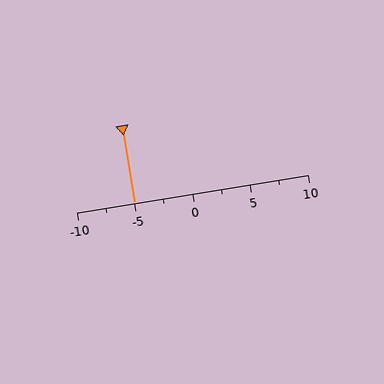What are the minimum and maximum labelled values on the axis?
The axis runs from -10 to 10.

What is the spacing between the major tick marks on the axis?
The major ticks are spaced 5 apart.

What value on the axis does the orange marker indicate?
The marker indicates approximately -5.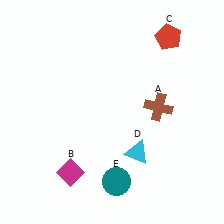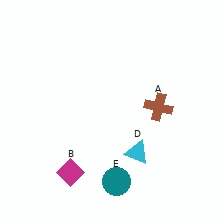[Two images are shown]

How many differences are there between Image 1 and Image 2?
There is 1 difference between the two images.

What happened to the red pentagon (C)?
The red pentagon (C) was removed in Image 2. It was in the top-right area of Image 1.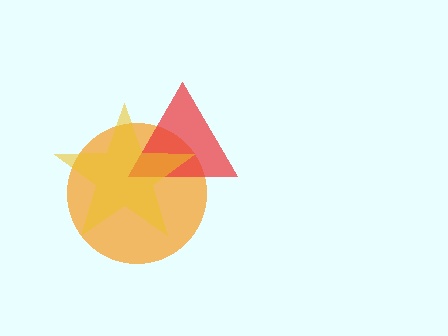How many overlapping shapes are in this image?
There are 3 overlapping shapes in the image.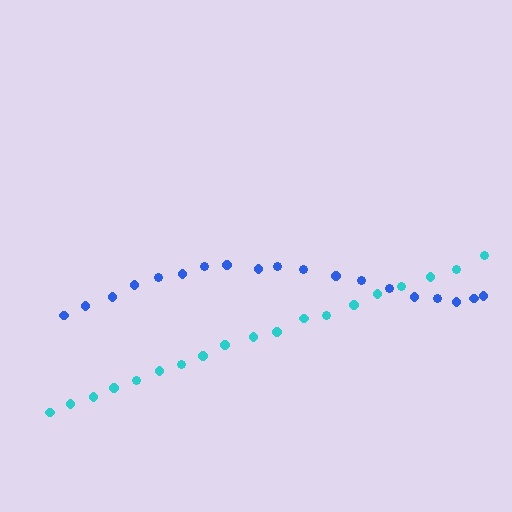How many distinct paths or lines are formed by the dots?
There are 2 distinct paths.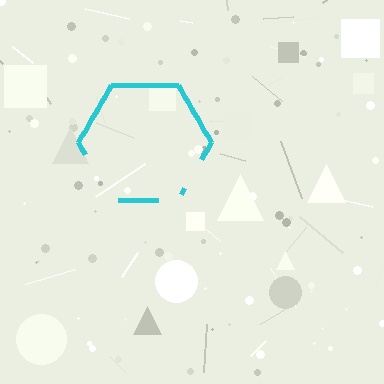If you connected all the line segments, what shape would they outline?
They would outline a hexagon.